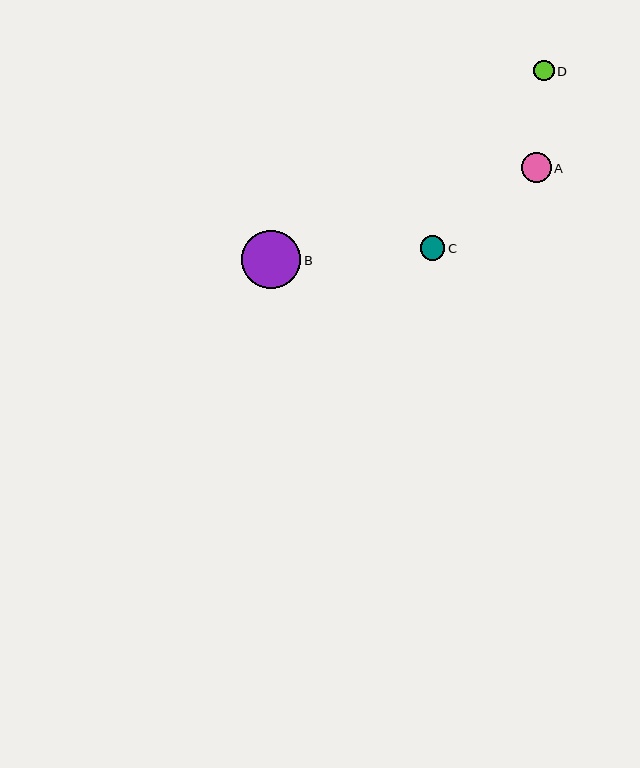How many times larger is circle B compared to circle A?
Circle B is approximately 2.0 times the size of circle A.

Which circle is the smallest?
Circle D is the smallest with a size of approximately 20 pixels.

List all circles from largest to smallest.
From largest to smallest: B, A, C, D.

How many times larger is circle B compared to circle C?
Circle B is approximately 2.4 times the size of circle C.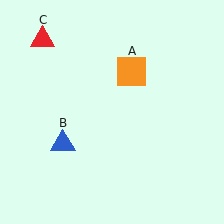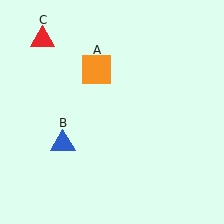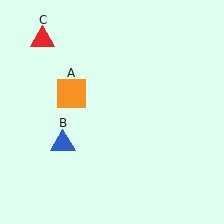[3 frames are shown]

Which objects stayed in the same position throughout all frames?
Blue triangle (object B) and red triangle (object C) remained stationary.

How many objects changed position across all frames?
1 object changed position: orange square (object A).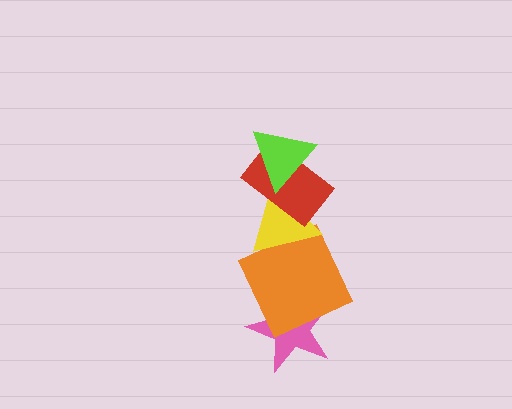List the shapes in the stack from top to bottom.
From top to bottom: the lime triangle, the red rectangle, the yellow triangle, the orange square, the pink star.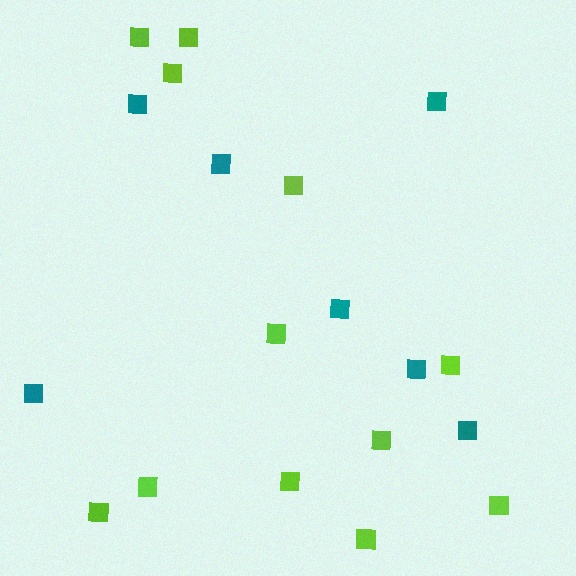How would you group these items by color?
There are 2 groups: one group of lime squares (12) and one group of teal squares (7).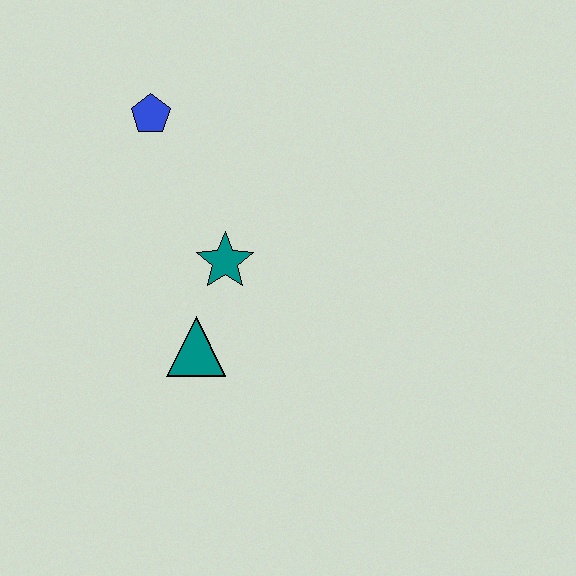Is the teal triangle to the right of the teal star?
No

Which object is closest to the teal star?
The teal triangle is closest to the teal star.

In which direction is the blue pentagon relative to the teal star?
The blue pentagon is above the teal star.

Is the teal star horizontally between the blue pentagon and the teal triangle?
No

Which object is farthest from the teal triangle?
The blue pentagon is farthest from the teal triangle.